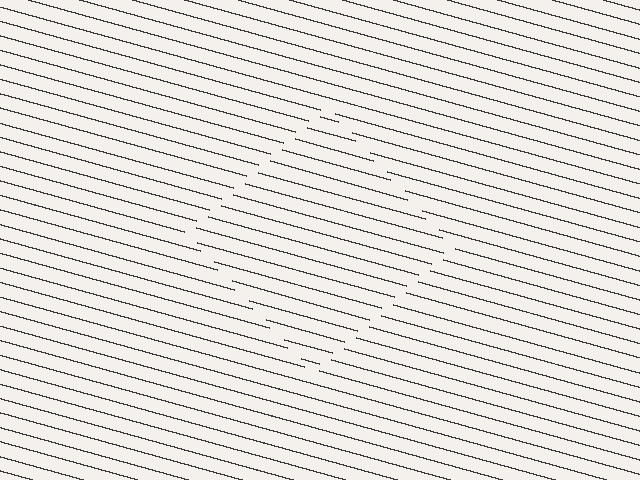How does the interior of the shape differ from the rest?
The interior of the shape contains the same grating, shifted by half a period — the contour is defined by the phase discontinuity where line-ends from the inner and outer gratings abut.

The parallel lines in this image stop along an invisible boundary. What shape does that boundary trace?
An illusory square. The interior of the shape contains the same grating, shifted by half a period — the contour is defined by the phase discontinuity where line-ends from the inner and outer gratings abut.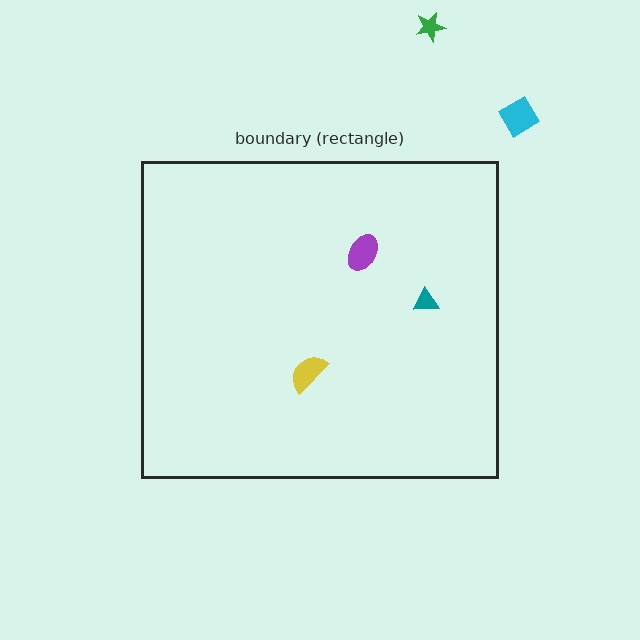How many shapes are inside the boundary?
3 inside, 2 outside.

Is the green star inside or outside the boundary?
Outside.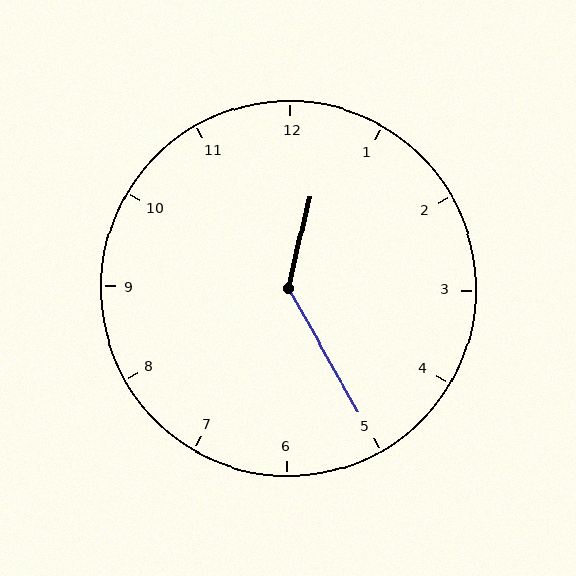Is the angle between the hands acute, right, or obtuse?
It is obtuse.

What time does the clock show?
12:25.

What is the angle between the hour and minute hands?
Approximately 138 degrees.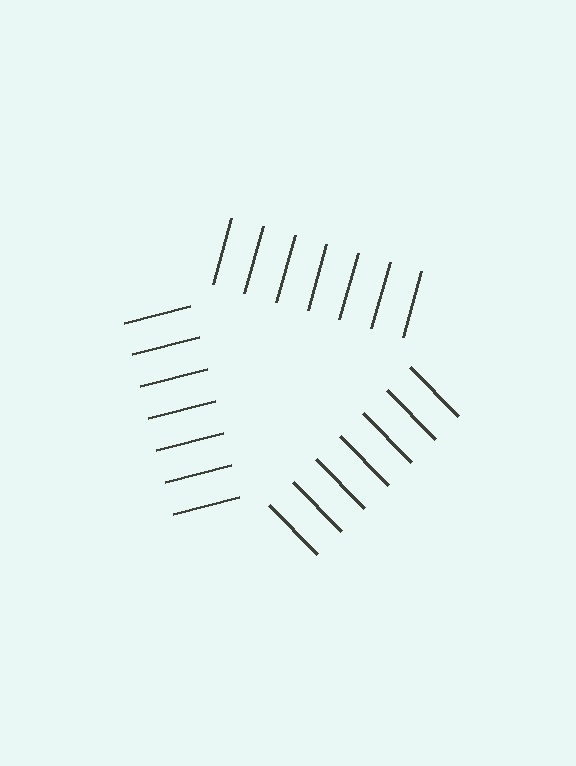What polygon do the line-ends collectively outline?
An illusory triangle — the line segments terminate on its edges but no continuous stroke is drawn.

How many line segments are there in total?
21 — 7 along each of the 3 edges.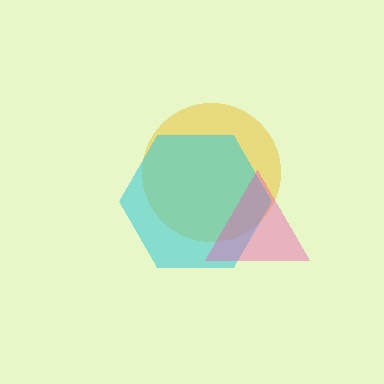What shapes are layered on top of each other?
The layered shapes are: a yellow circle, a cyan hexagon, a pink triangle.